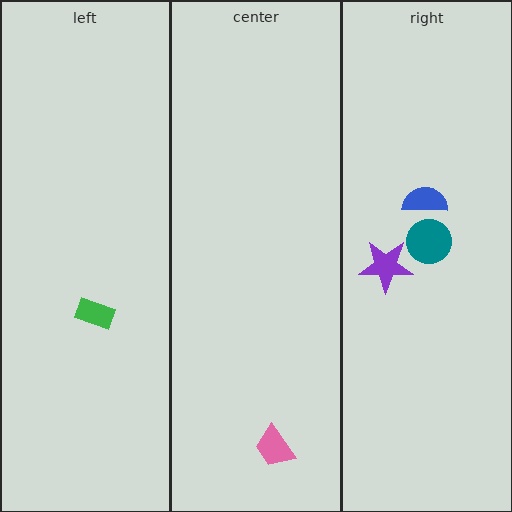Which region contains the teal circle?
The right region.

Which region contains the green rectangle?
The left region.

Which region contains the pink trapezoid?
The center region.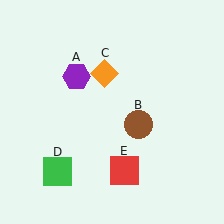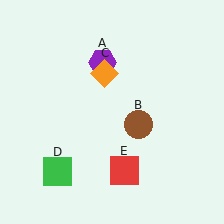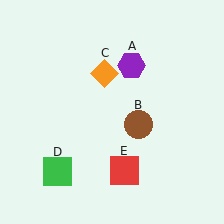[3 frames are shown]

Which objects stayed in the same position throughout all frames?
Brown circle (object B) and orange diamond (object C) and green square (object D) and red square (object E) remained stationary.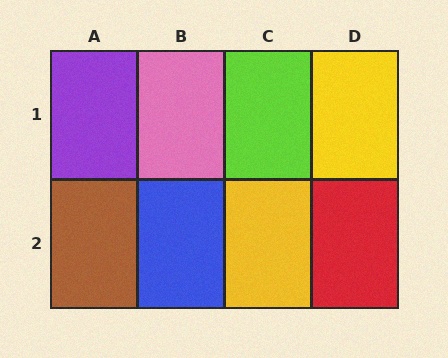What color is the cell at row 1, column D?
Yellow.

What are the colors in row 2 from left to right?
Brown, blue, yellow, red.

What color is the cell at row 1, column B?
Pink.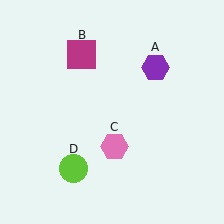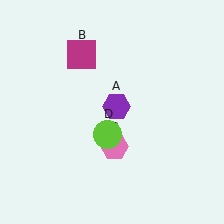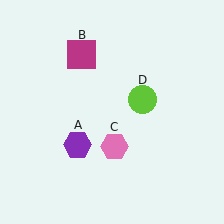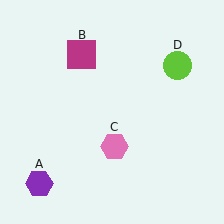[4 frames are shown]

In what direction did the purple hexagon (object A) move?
The purple hexagon (object A) moved down and to the left.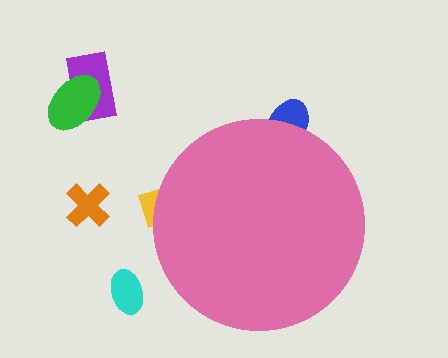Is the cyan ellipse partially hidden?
No, the cyan ellipse is fully visible.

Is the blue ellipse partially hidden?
Yes, the blue ellipse is partially hidden behind the pink circle.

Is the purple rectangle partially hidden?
No, the purple rectangle is fully visible.